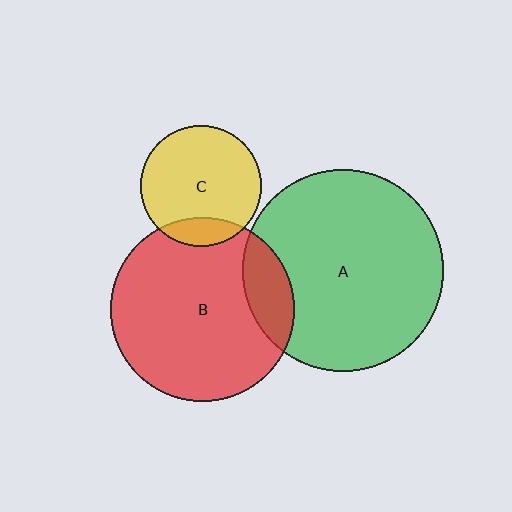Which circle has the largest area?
Circle A (green).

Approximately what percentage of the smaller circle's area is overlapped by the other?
Approximately 15%.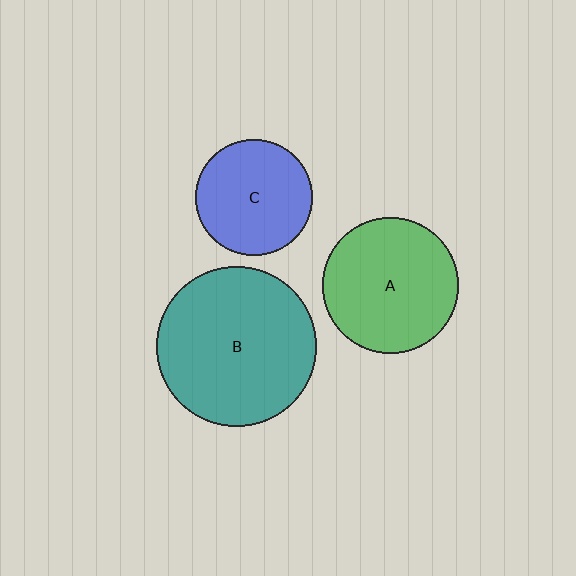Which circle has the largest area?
Circle B (teal).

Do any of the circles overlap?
No, none of the circles overlap.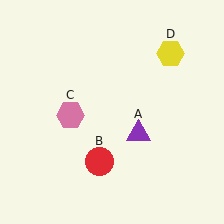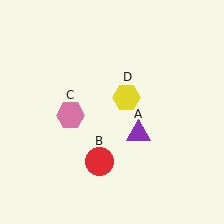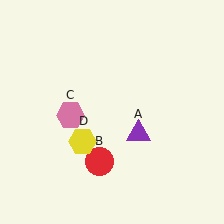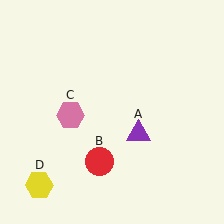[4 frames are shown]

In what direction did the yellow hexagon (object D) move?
The yellow hexagon (object D) moved down and to the left.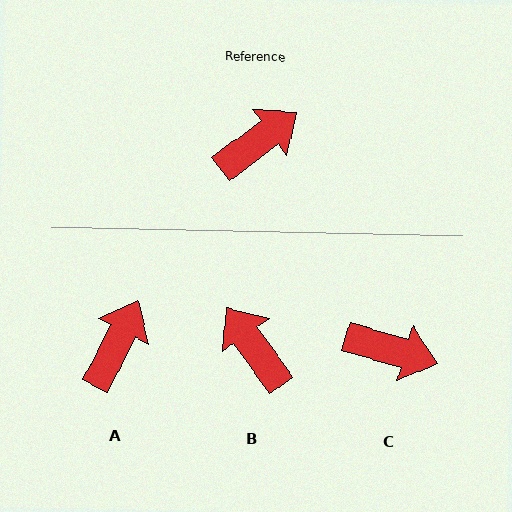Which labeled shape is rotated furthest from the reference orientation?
B, about 89 degrees away.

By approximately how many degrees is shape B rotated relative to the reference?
Approximately 89 degrees counter-clockwise.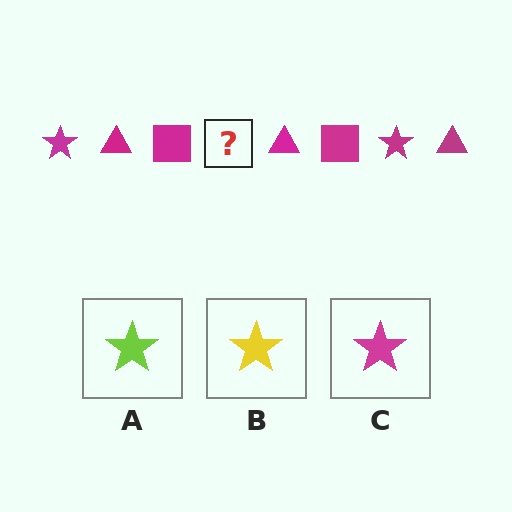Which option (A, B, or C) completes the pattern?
C.